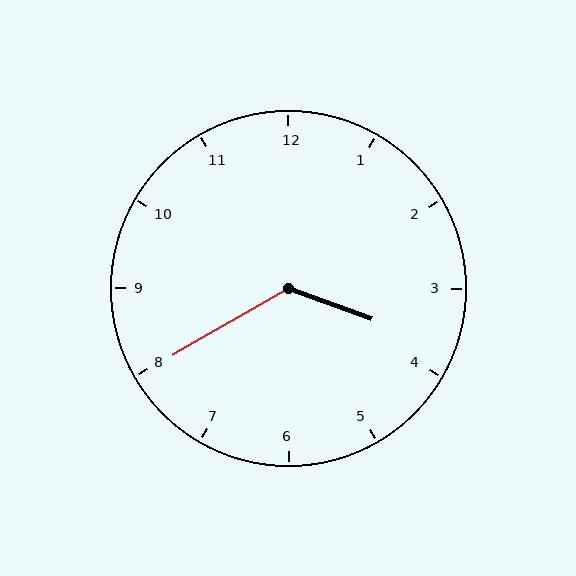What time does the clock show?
3:40.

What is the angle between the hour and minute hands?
Approximately 130 degrees.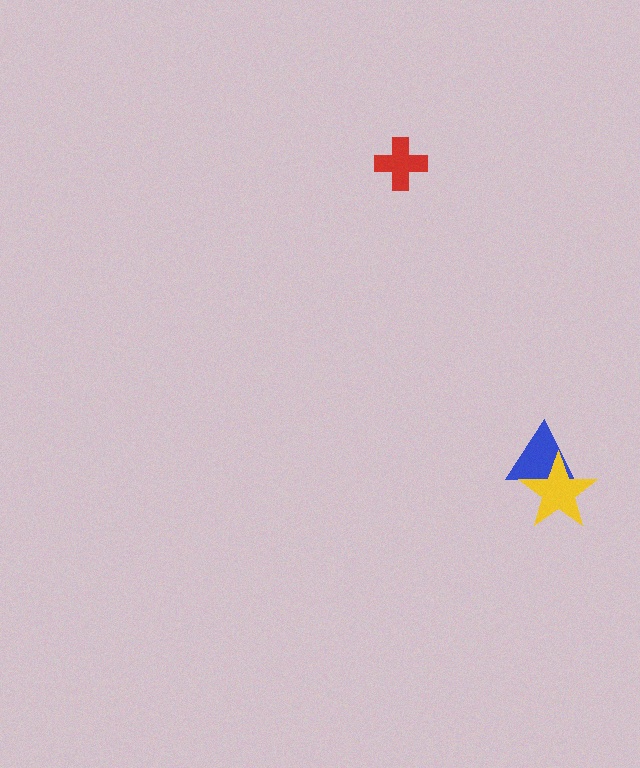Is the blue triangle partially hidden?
Yes, it is partially covered by another shape.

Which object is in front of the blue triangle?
The yellow star is in front of the blue triangle.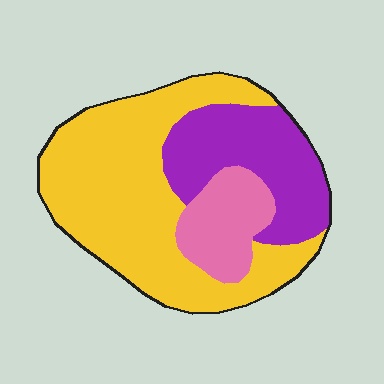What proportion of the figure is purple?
Purple covers around 30% of the figure.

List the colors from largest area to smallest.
From largest to smallest: yellow, purple, pink.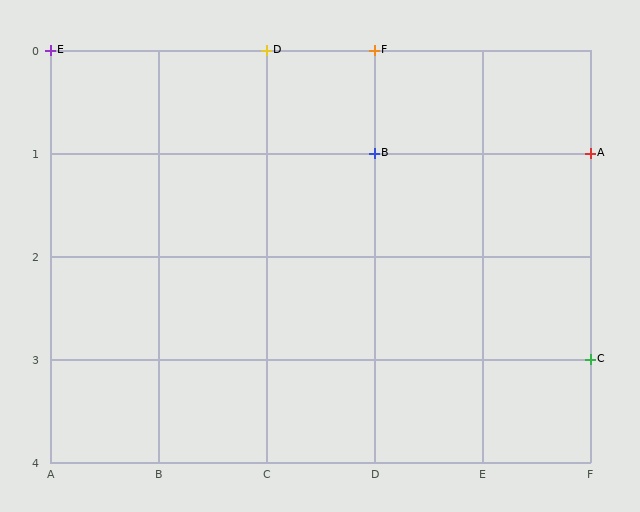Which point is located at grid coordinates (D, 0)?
Point F is at (D, 0).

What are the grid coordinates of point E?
Point E is at grid coordinates (A, 0).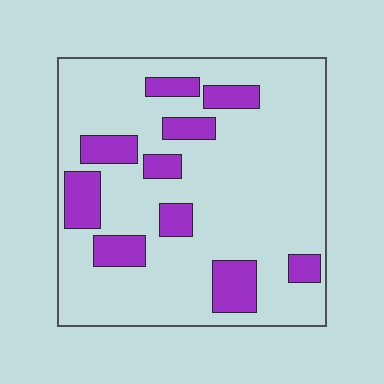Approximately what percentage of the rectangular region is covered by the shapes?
Approximately 20%.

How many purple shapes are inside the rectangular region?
10.